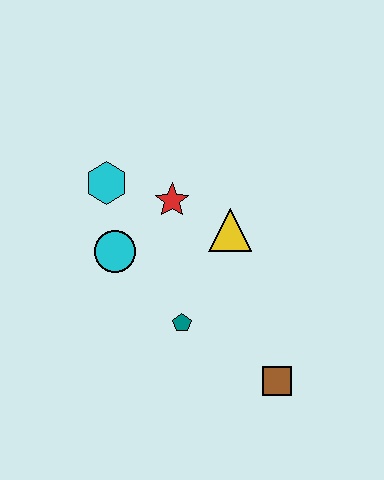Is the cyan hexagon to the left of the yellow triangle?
Yes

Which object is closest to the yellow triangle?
The red star is closest to the yellow triangle.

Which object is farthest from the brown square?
The cyan hexagon is farthest from the brown square.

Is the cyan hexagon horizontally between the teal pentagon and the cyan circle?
No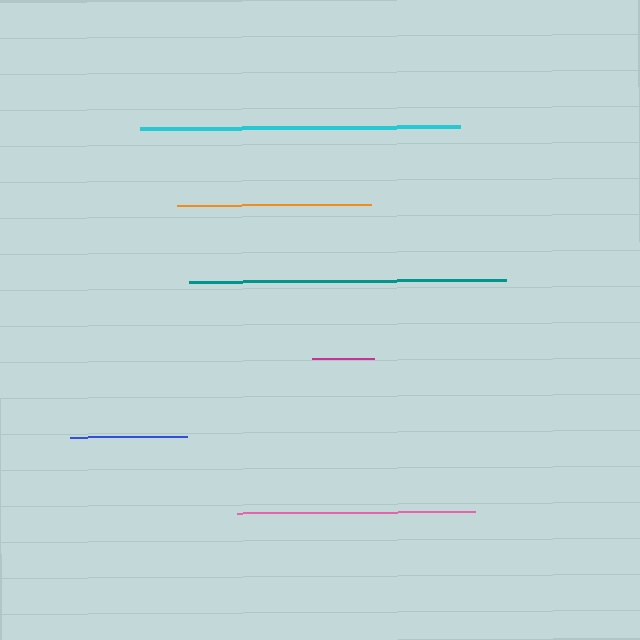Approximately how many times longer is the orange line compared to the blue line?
The orange line is approximately 1.7 times the length of the blue line.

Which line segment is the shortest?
The magenta line is the shortest at approximately 62 pixels.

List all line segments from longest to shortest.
From longest to shortest: cyan, teal, pink, orange, blue, magenta.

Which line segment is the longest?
The cyan line is the longest at approximately 320 pixels.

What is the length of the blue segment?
The blue segment is approximately 117 pixels long.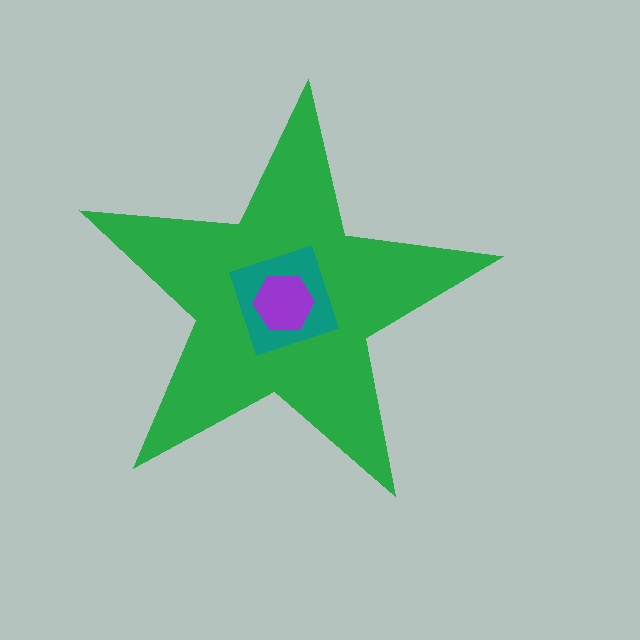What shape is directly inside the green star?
The teal diamond.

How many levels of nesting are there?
3.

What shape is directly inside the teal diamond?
The purple hexagon.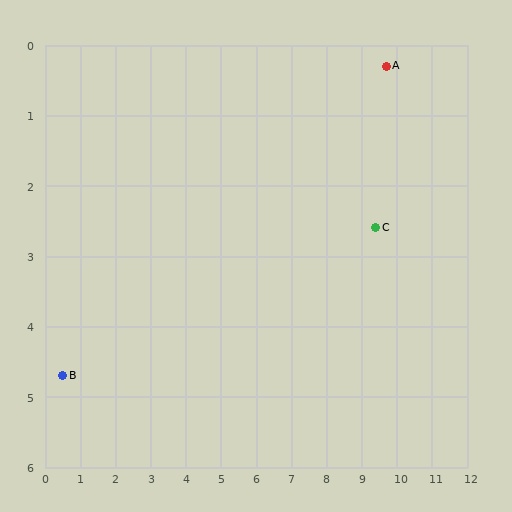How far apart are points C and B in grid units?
Points C and B are about 9.1 grid units apart.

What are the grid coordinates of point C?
Point C is at approximately (9.4, 2.6).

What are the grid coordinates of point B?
Point B is at approximately (0.5, 4.7).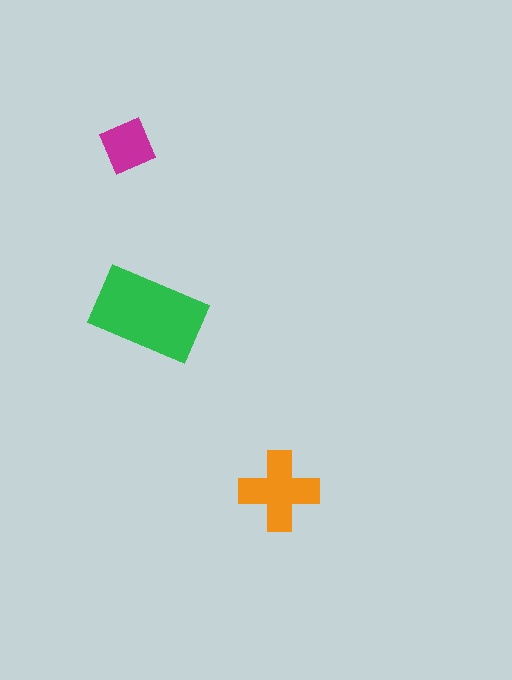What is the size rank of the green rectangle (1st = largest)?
1st.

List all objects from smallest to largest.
The magenta diamond, the orange cross, the green rectangle.